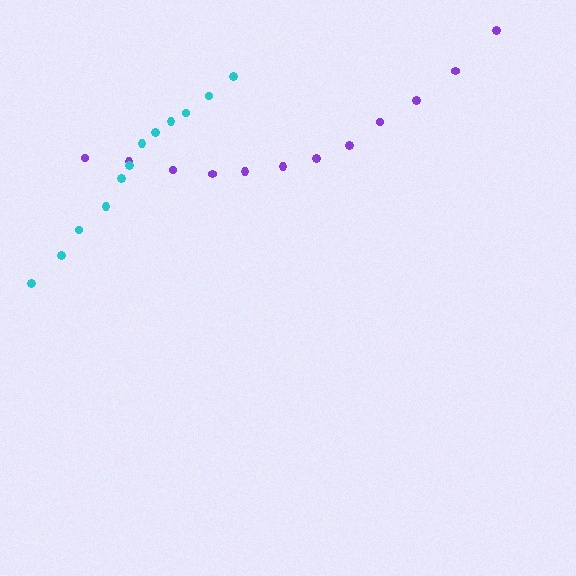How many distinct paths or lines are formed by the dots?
There are 2 distinct paths.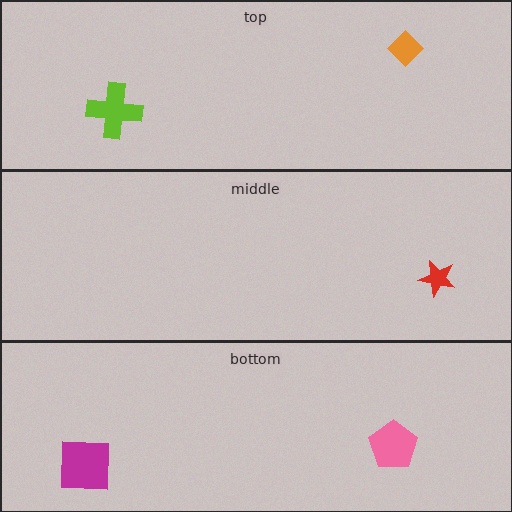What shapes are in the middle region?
The red star.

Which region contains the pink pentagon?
The bottom region.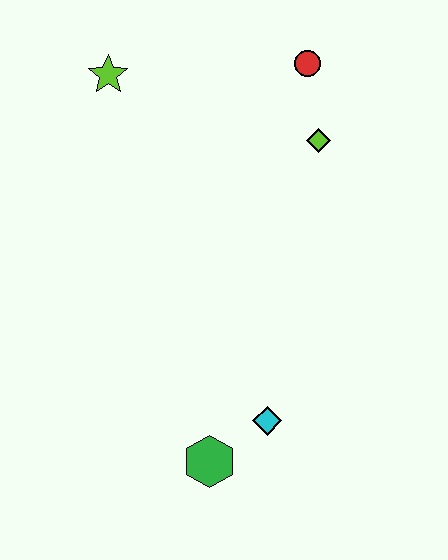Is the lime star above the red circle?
No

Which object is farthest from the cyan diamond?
The lime star is farthest from the cyan diamond.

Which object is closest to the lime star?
The red circle is closest to the lime star.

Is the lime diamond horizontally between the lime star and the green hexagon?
No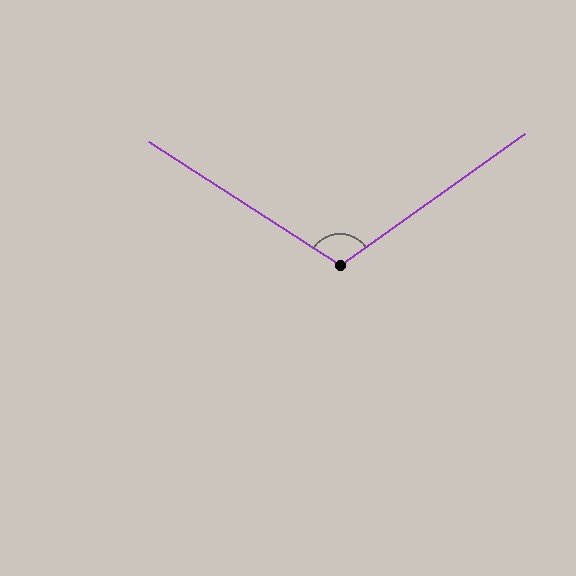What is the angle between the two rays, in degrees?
Approximately 112 degrees.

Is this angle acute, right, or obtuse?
It is obtuse.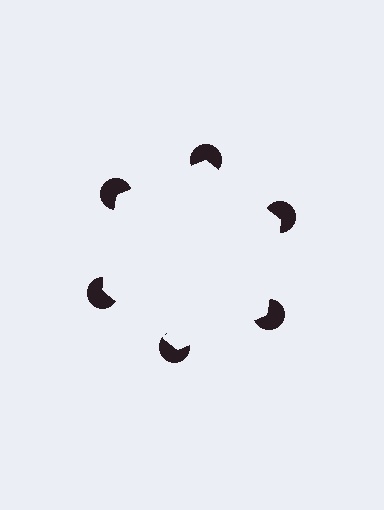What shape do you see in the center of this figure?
An illusory hexagon — its edges are inferred from the aligned wedge cuts in the pac-man discs, not physically drawn.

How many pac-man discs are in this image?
There are 6 — one at each vertex of the illusory hexagon.